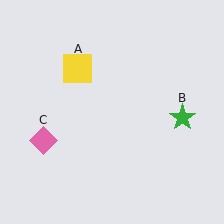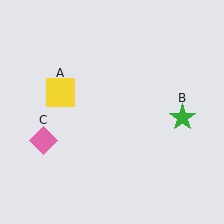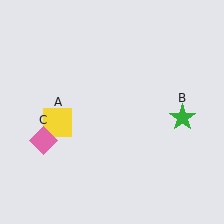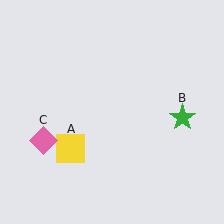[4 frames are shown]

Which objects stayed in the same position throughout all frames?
Green star (object B) and pink diamond (object C) remained stationary.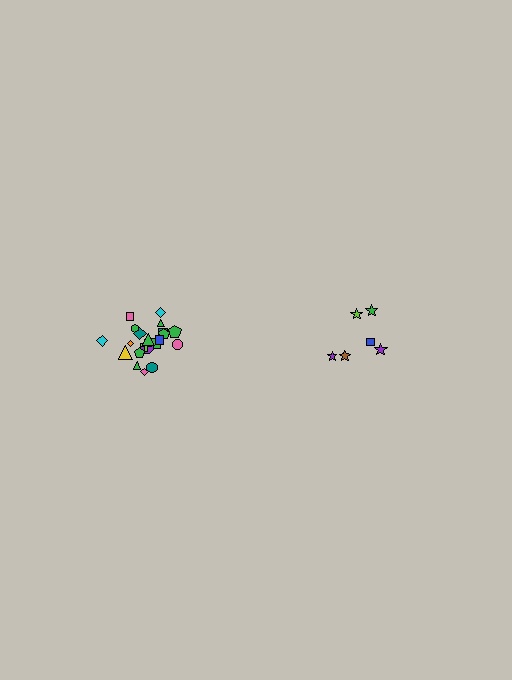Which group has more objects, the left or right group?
The left group.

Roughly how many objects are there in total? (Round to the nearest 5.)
Roughly 30 objects in total.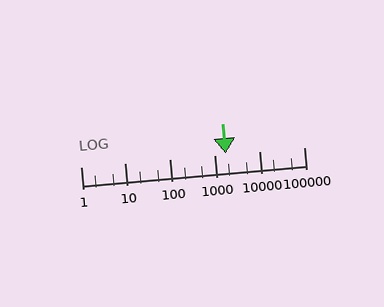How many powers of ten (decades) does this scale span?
The scale spans 5 decades, from 1 to 100000.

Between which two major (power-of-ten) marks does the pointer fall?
The pointer is between 1000 and 10000.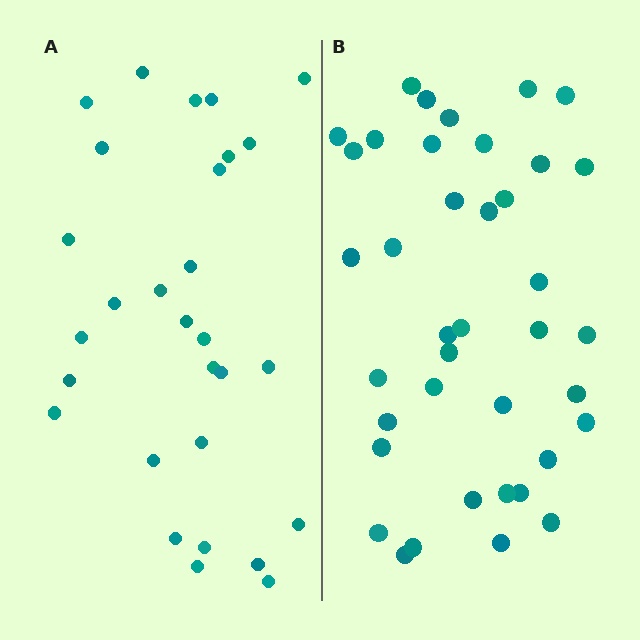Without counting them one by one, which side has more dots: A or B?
Region B (the right region) has more dots.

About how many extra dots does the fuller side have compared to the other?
Region B has roughly 10 or so more dots than region A.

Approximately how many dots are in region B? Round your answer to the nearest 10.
About 40 dots. (The exact count is 39, which rounds to 40.)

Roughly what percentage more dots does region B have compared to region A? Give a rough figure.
About 35% more.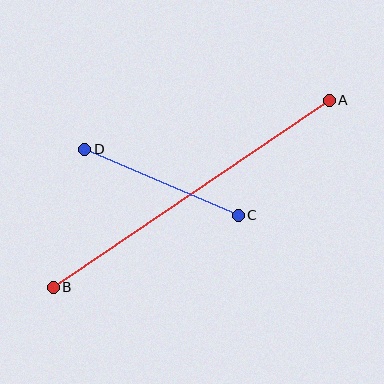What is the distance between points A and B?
The distance is approximately 333 pixels.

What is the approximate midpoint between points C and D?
The midpoint is at approximately (161, 182) pixels.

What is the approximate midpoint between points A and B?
The midpoint is at approximately (191, 194) pixels.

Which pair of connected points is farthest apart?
Points A and B are farthest apart.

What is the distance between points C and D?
The distance is approximately 167 pixels.